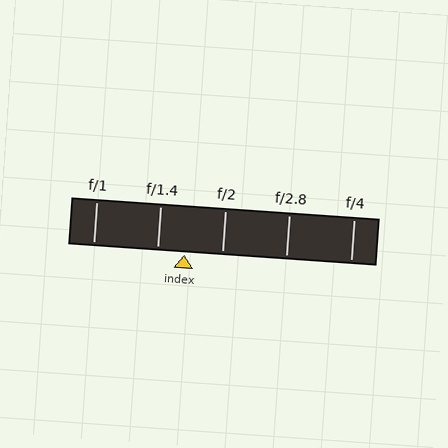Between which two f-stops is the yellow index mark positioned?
The index mark is between f/1.4 and f/2.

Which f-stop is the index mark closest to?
The index mark is closest to f/1.4.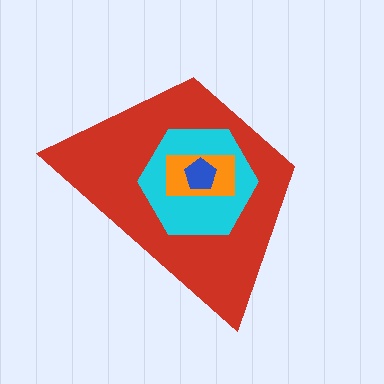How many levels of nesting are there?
4.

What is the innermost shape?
The blue pentagon.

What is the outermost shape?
The red trapezoid.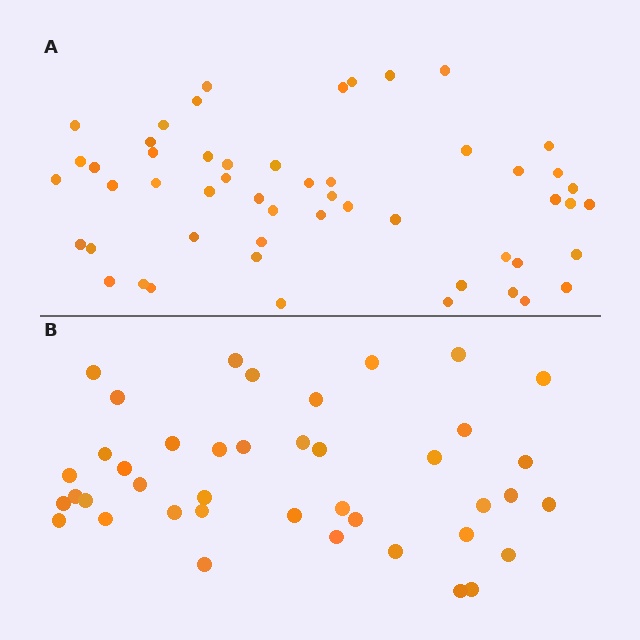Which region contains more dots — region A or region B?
Region A (the top region) has more dots.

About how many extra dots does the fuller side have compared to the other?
Region A has roughly 12 or so more dots than region B.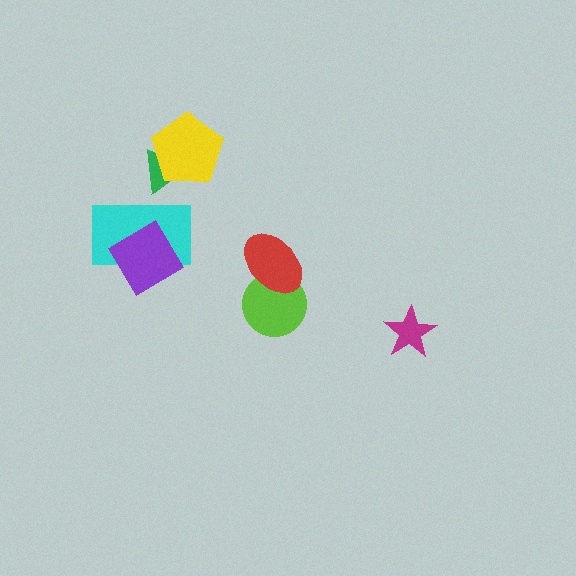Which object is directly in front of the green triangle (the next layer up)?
The yellow pentagon is directly in front of the green triangle.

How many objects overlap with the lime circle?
1 object overlaps with the lime circle.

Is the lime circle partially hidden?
Yes, it is partially covered by another shape.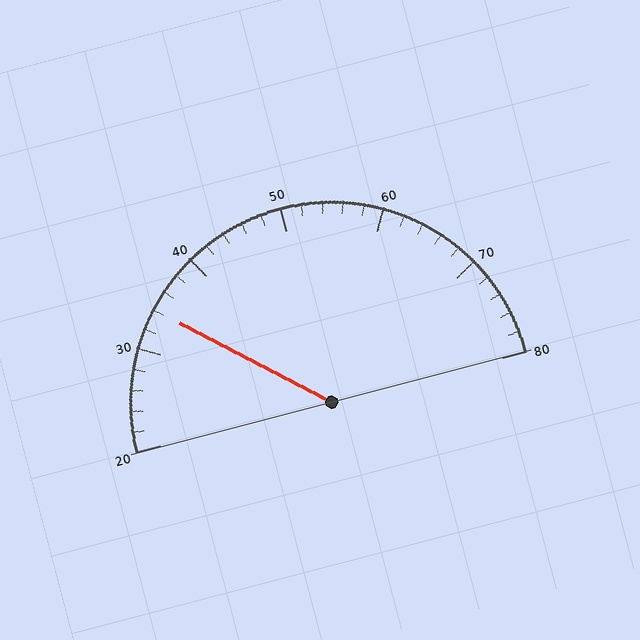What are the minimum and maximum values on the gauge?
The gauge ranges from 20 to 80.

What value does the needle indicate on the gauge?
The needle indicates approximately 34.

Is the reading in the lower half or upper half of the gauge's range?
The reading is in the lower half of the range (20 to 80).